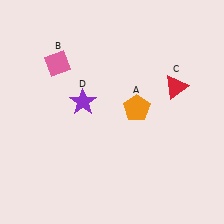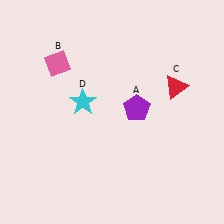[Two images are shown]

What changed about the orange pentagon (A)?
In Image 1, A is orange. In Image 2, it changed to purple.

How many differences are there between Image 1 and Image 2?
There are 2 differences between the two images.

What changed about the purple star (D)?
In Image 1, D is purple. In Image 2, it changed to cyan.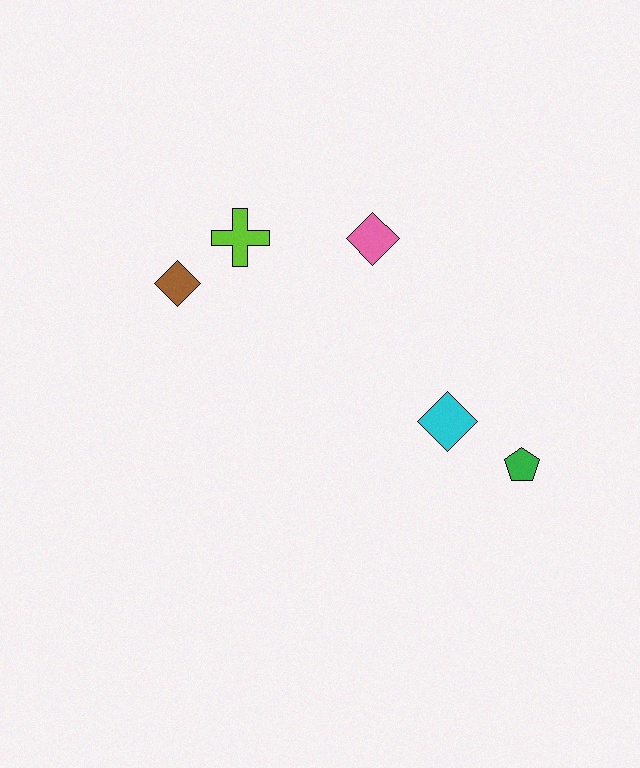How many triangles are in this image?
There are no triangles.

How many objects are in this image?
There are 5 objects.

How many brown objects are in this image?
There is 1 brown object.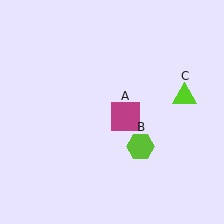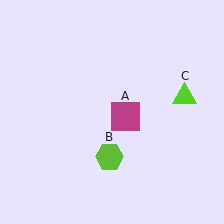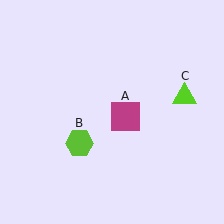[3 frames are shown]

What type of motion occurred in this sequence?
The lime hexagon (object B) rotated clockwise around the center of the scene.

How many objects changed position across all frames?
1 object changed position: lime hexagon (object B).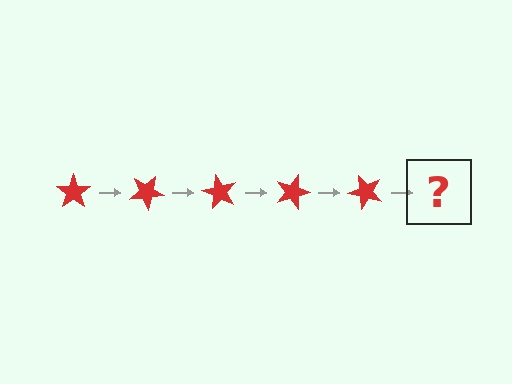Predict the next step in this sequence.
The next step is a red star rotated 150 degrees.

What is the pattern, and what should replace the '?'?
The pattern is that the star rotates 30 degrees each step. The '?' should be a red star rotated 150 degrees.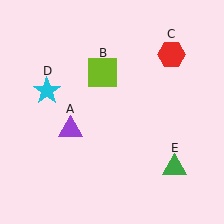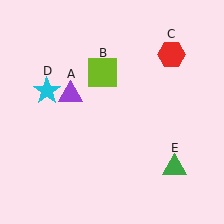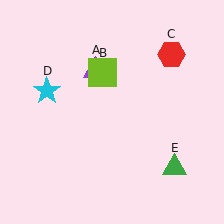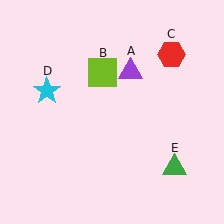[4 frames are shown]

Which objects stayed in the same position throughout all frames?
Lime square (object B) and red hexagon (object C) and cyan star (object D) and green triangle (object E) remained stationary.